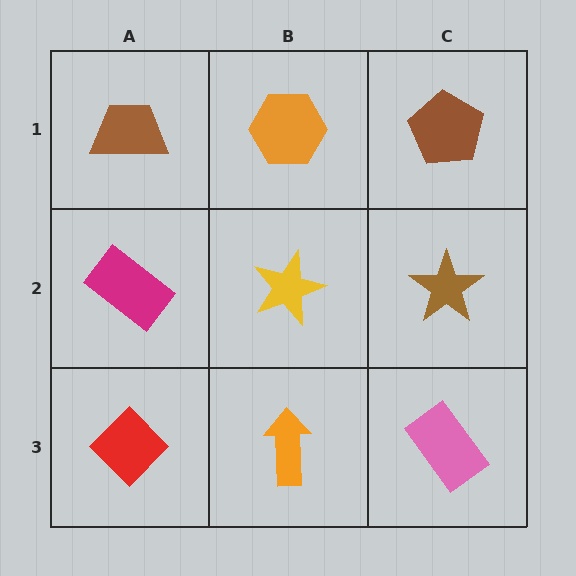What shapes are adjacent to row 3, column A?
A magenta rectangle (row 2, column A), an orange arrow (row 3, column B).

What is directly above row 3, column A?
A magenta rectangle.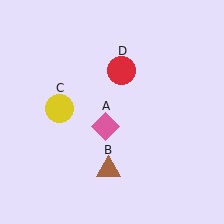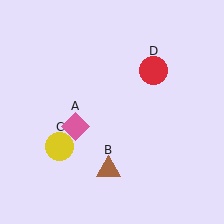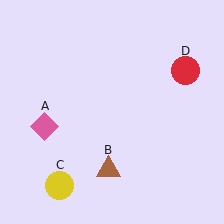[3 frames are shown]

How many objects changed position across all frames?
3 objects changed position: pink diamond (object A), yellow circle (object C), red circle (object D).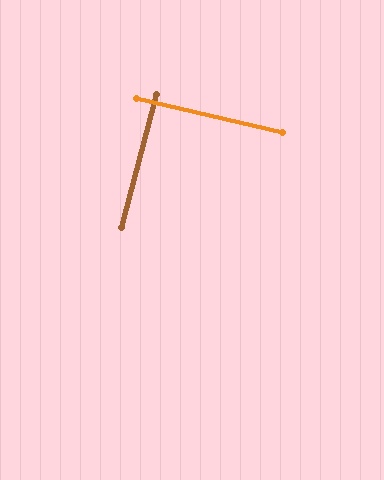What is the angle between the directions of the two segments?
Approximately 88 degrees.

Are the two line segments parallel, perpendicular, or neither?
Perpendicular — they meet at approximately 88°.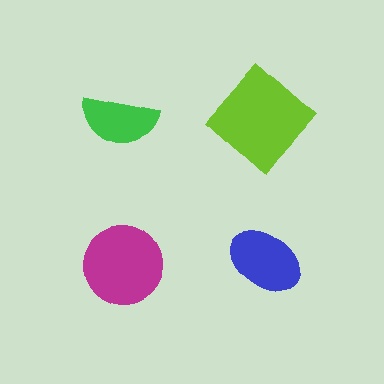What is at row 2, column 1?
A magenta circle.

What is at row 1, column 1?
A green semicircle.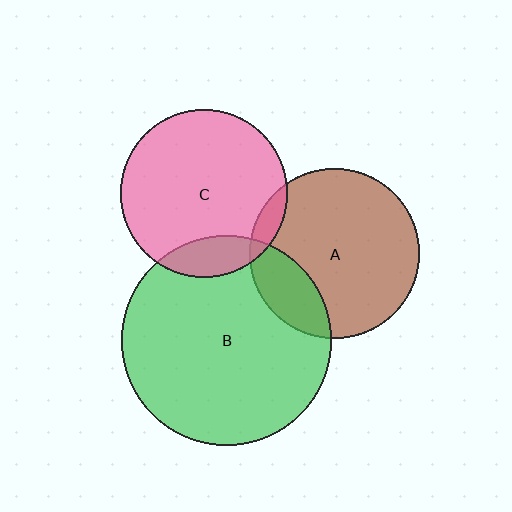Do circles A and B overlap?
Yes.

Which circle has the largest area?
Circle B (green).